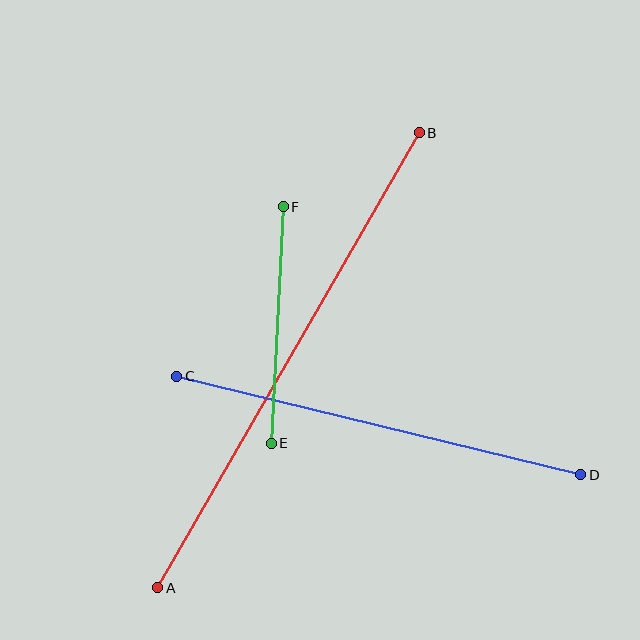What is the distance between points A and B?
The distance is approximately 525 pixels.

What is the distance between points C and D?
The distance is approximately 416 pixels.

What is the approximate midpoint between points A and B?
The midpoint is at approximately (288, 360) pixels.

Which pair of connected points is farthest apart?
Points A and B are farthest apart.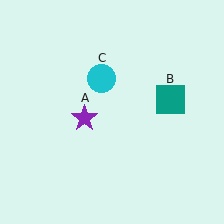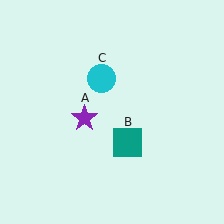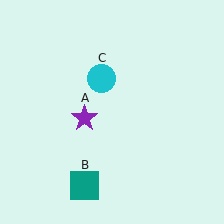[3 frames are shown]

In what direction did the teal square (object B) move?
The teal square (object B) moved down and to the left.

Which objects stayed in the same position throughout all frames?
Purple star (object A) and cyan circle (object C) remained stationary.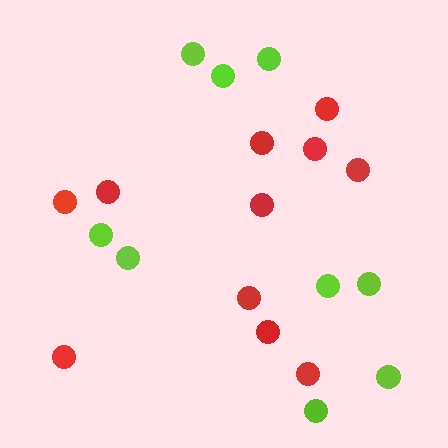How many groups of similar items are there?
There are 2 groups: one group of red circles (11) and one group of lime circles (9).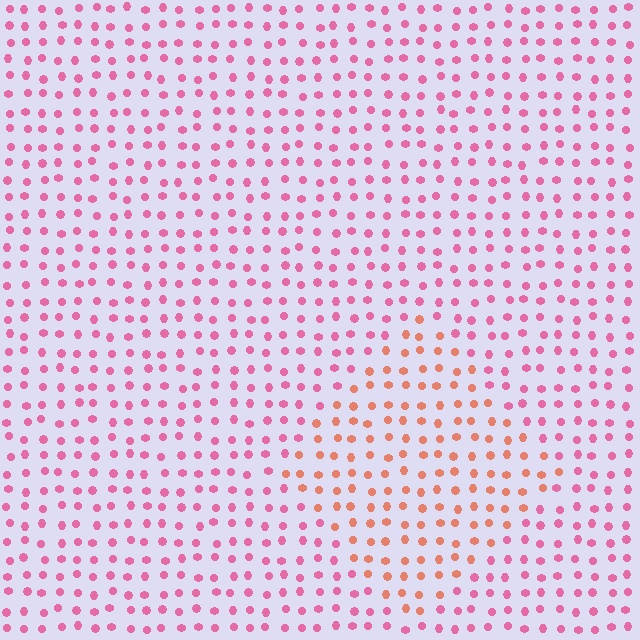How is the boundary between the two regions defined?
The boundary is defined purely by a slight shift in hue (about 40 degrees). Spacing, size, and orientation are identical on both sides.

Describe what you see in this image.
The image is filled with small pink elements in a uniform arrangement. A diamond-shaped region is visible where the elements are tinted to a slightly different hue, forming a subtle color boundary.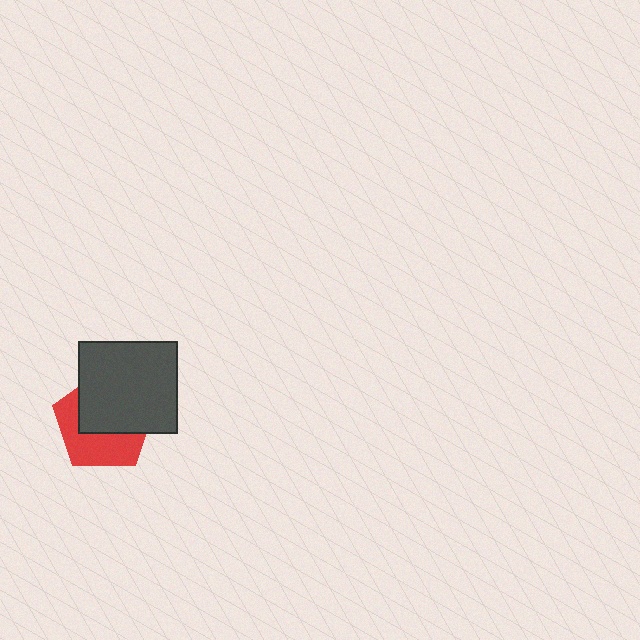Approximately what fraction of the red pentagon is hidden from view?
Roughly 54% of the red pentagon is hidden behind the dark gray rectangle.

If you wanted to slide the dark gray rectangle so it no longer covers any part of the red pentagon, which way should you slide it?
Slide it toward the upper-right — that is the most direct way to separate the two shapes.